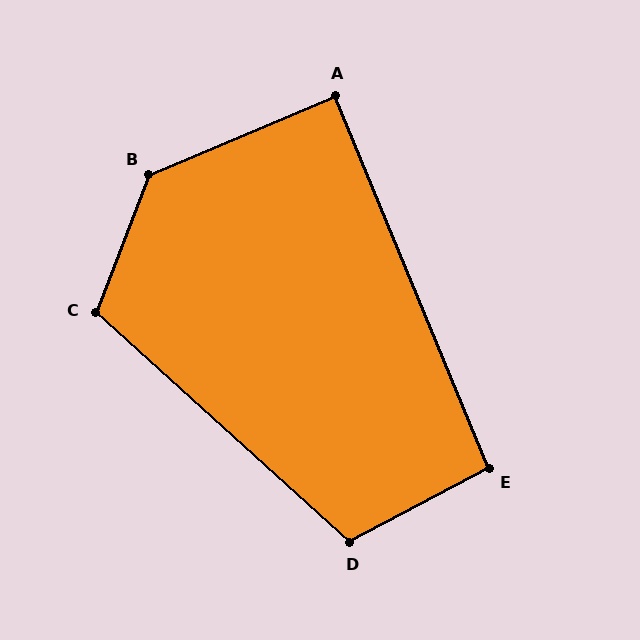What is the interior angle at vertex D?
Approximately 110 degrees (obtuse).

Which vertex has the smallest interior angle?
A, at approximately 90 degrees.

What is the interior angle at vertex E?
Approximately 96 degrees (obtuse).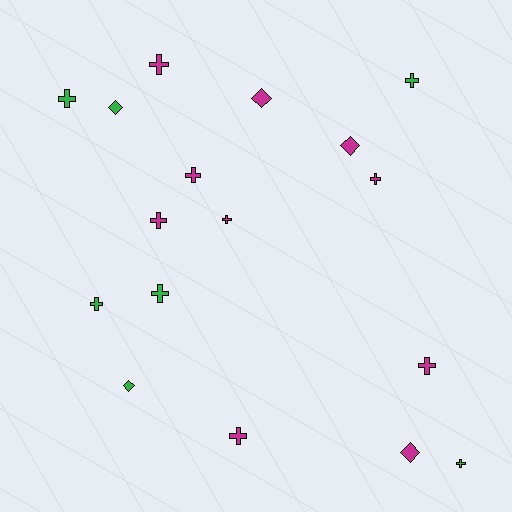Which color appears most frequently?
Magenta, with 10 objects.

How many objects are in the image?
There are 17 objects.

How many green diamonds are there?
There are 2 green diamonds.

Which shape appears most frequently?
Cross, with 12 objects.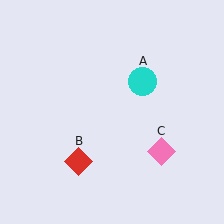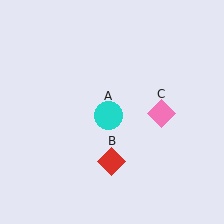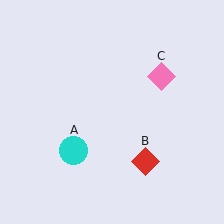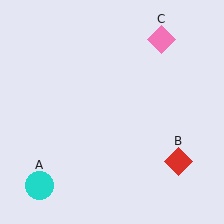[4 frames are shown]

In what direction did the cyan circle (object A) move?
The cyan circle (object A) moved down and to the left.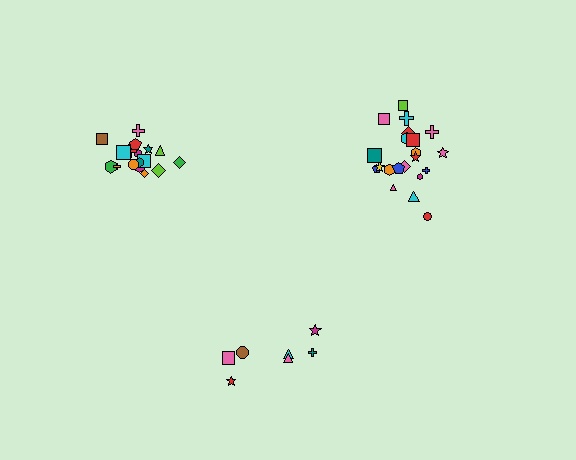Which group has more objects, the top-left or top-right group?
The top-right group.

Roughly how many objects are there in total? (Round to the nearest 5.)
Roughly 45 objects in total.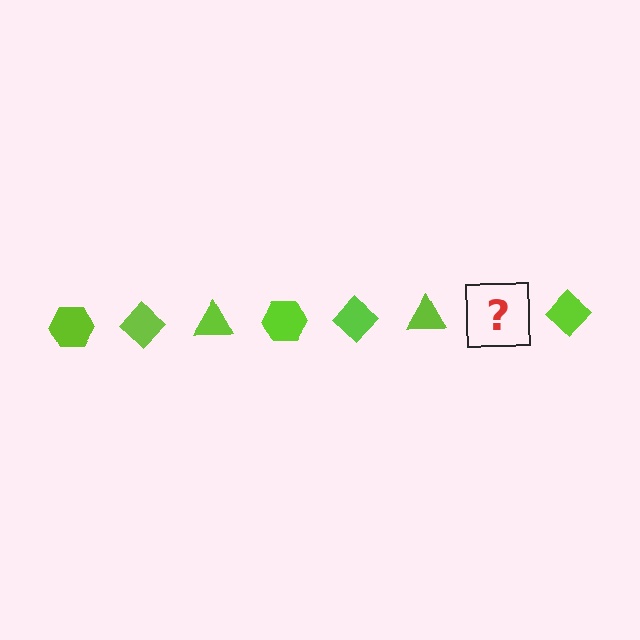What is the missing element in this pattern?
The missing element is a lime hexagon.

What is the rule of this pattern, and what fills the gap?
The rule is that the pattern cycles through hexagon, diamond, triangle shapes in lime. The gap should be filled with a lime hexagon.